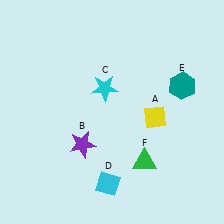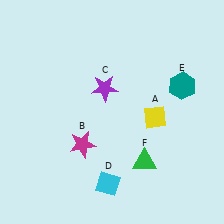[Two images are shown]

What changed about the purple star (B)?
In Image 1, B is purple. In Image 2, it changed to magenta.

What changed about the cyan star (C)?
In Image 1, C is cyan. In Image 2, it changed to purple.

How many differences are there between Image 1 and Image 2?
There are 2 differences between the two images.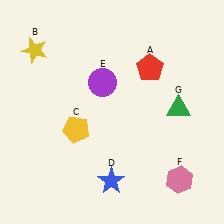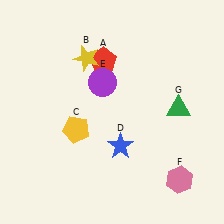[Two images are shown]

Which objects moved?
The objects that moved are: the red pentagon (A), the yellow star (B), the blue star (D).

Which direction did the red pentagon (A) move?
The red pentagon (A) moved left.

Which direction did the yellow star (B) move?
The yellow star (B) moved right.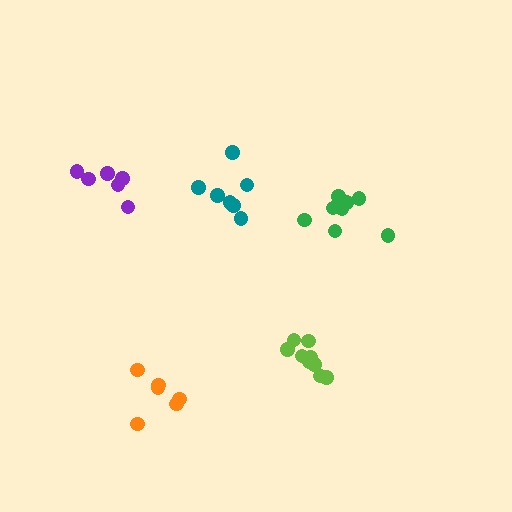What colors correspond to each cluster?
The clusters are colored: purple, lime, teal, green, orange.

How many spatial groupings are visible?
There are 5 spatial groupings.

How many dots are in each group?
Group 1: 6 dots, Group 2: 9 dots, Group 3: 7 dots, Group 4: 9 dots, Group 5: 6 dots (37 total).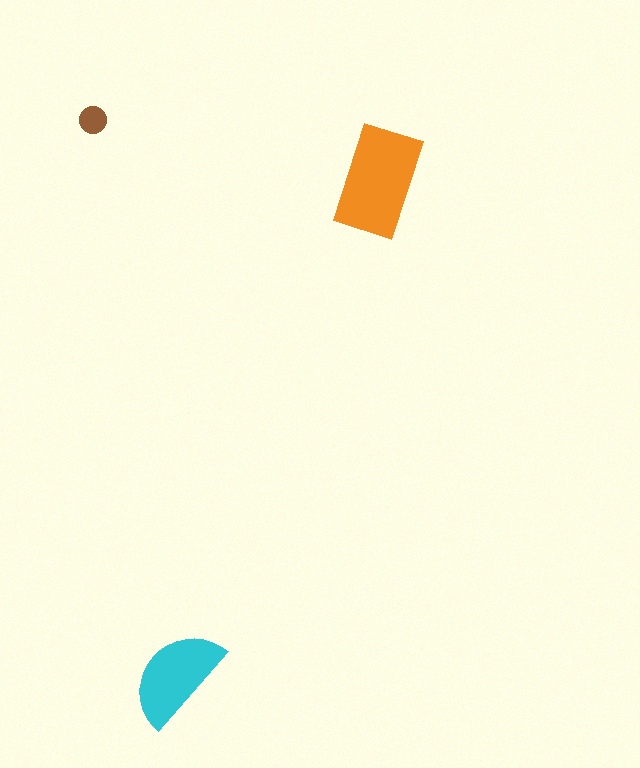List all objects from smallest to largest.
The brown circle, the cyan semicircle, the orange rectangle.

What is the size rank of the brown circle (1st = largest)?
3rd.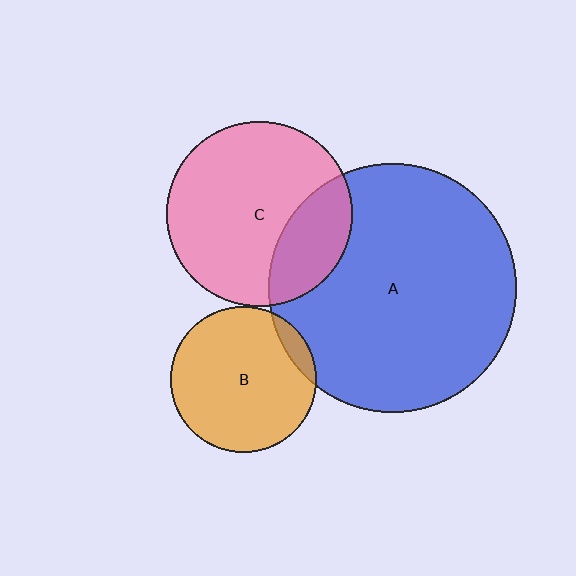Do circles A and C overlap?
Yes.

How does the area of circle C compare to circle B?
Approximately 1.6 times.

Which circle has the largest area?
Circle A (blue).